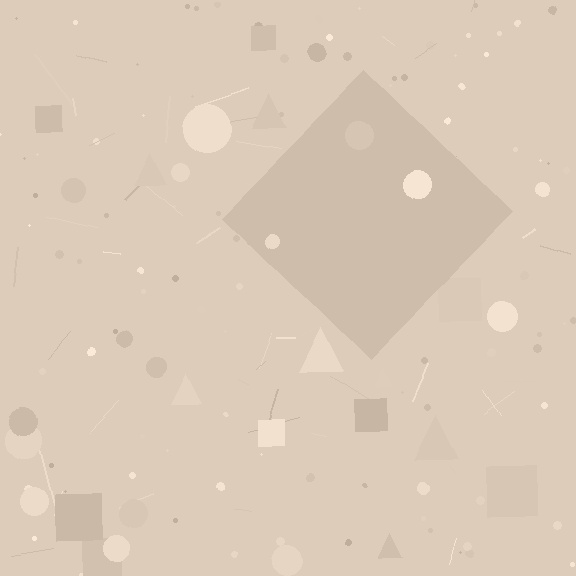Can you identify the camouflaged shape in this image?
The camouflaged shape is a diamond.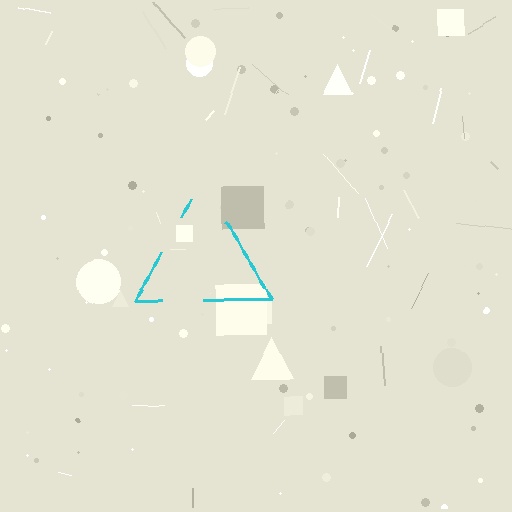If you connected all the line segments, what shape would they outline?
They would outline a triangle.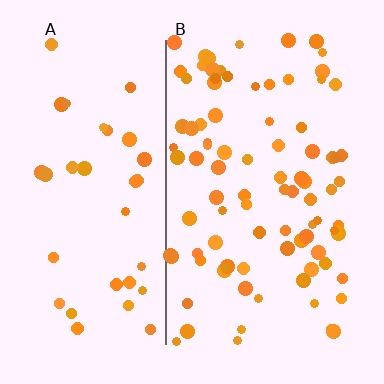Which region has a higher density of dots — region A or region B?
B (the right).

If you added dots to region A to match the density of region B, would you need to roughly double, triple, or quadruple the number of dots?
Approximately double.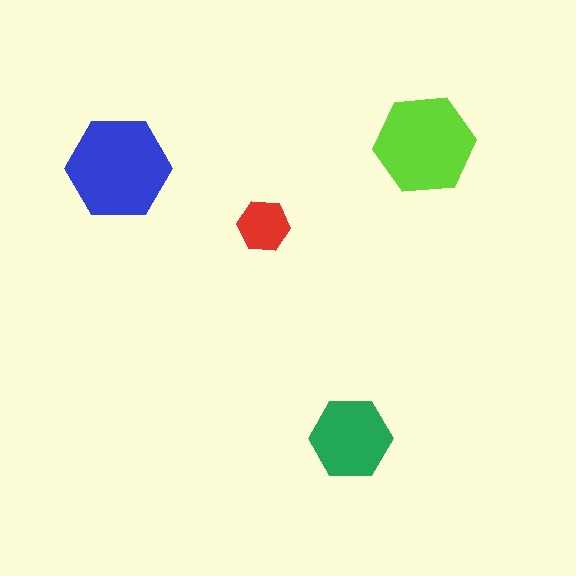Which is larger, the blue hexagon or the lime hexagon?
The blue one.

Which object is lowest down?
The green hexagon is bottommost.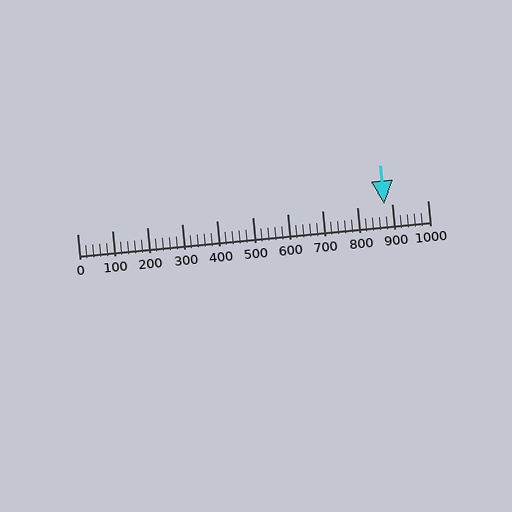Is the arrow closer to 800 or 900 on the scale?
The arrow is closer to 900.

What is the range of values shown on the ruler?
The ruler shows values from 0 to 1000.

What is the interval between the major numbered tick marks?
The major tick marks are spaced 100 units apart.